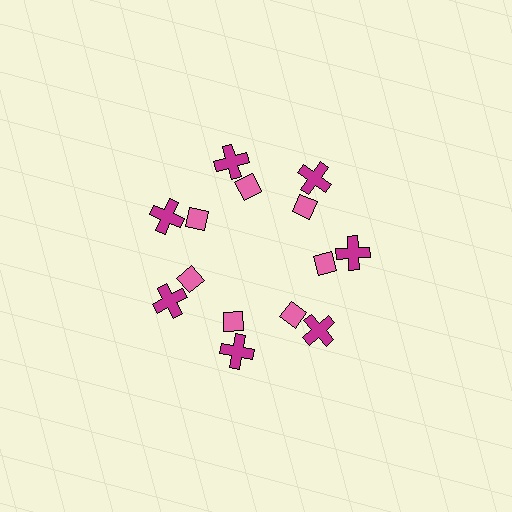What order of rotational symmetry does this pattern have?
This pattern has 7-fold rotational symmetry.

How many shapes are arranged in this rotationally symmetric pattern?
There are 14 shapes, arranged in 7 groups of 2.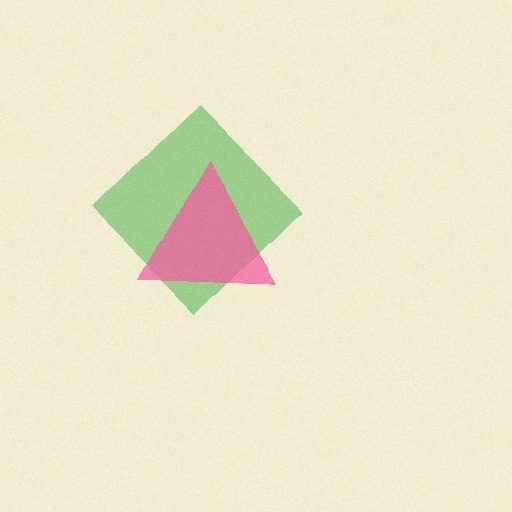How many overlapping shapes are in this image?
There are 2 overlapping shapes in the image.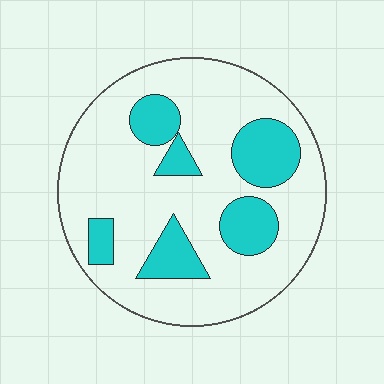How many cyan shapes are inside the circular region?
6.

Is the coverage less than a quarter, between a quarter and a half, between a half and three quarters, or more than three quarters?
Less than a quarter.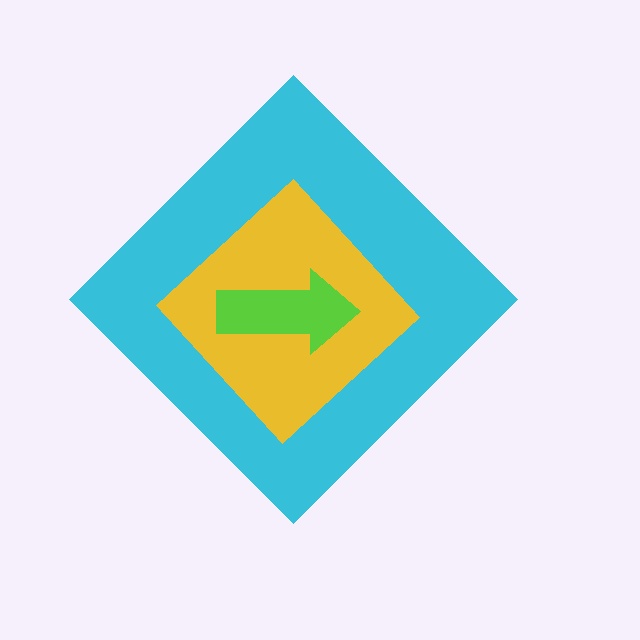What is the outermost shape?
The cyan diamond.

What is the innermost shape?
The lime arrow.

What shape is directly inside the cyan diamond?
The yellow diamond.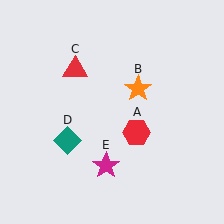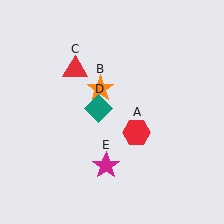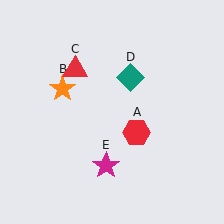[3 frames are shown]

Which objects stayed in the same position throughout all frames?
Red hexagon (object A) and red triangle (object C) and magenta star (object E) remained stationary.